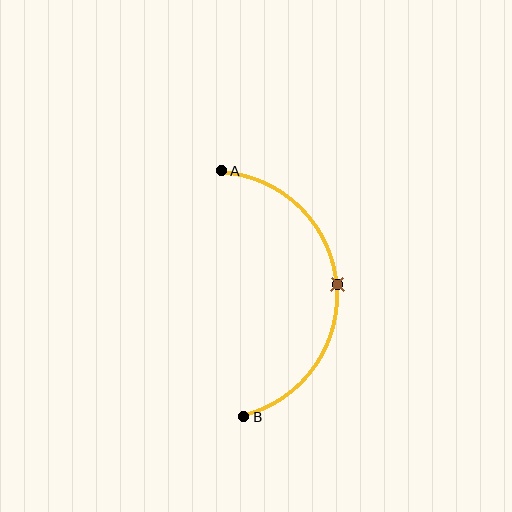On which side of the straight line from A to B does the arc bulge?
The arc bulges to the right of the straight line connecting A and B.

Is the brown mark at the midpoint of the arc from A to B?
Yes. The brown mark lies on the arc at equal arc-length from both A and B — it is the arc midpoint.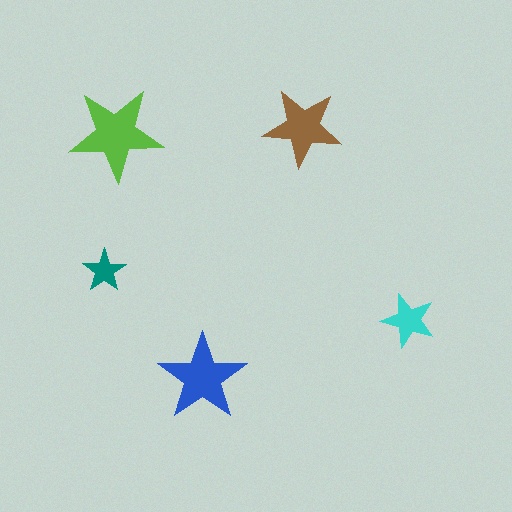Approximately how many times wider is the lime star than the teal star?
About 2 times wider.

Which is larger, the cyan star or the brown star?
The brown one.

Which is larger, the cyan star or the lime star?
The lime one.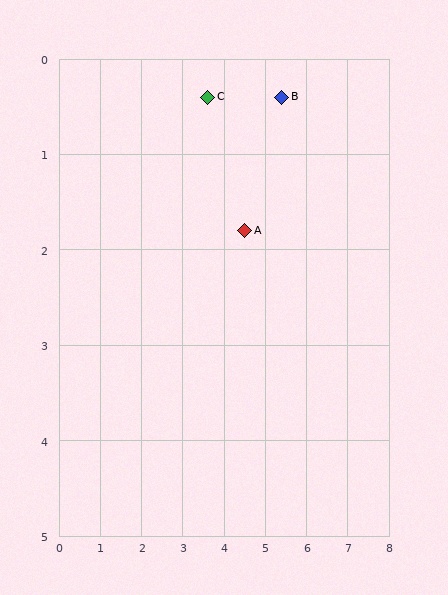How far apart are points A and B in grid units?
Points A and B are about 1.7 grid units apart.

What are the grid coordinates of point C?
Point C is at approximately (3.6, 0.4).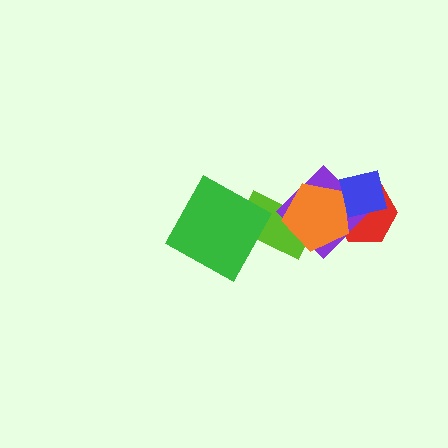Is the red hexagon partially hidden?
Yes, it is partially covered by another shape.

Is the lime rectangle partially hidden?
Yes, it is partially covered by another shape.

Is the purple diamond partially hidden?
Yes, it is partially covered by another shape.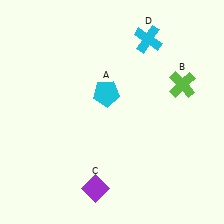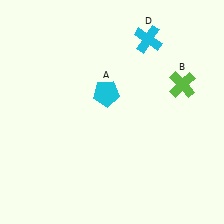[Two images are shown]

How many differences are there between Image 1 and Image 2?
There is 1 difference between the two images.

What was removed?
The purple diamond (C) was removed in Image 2.